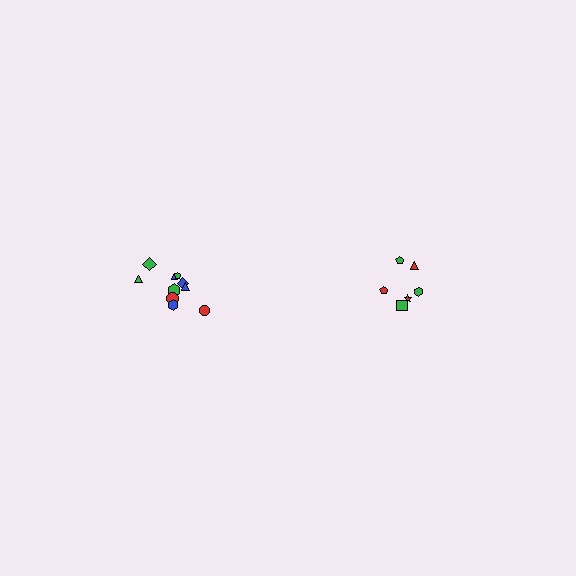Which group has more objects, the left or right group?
The left group.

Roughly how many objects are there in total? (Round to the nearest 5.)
Roughly 15 objects in total.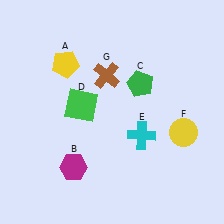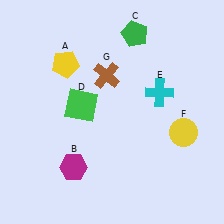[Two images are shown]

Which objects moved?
The objects that moved are: the green pentagon (C), the cyan cross (E).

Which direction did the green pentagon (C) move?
The green pentagon (C) moved up.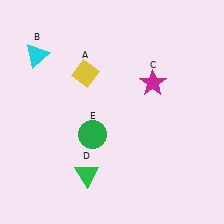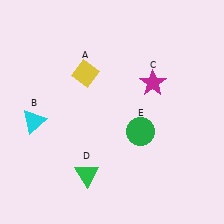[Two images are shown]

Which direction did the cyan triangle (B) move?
The cyan triangle (B) moved down.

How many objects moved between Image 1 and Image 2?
2 objects moved between the two images.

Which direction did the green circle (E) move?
The green circle (E) moved right.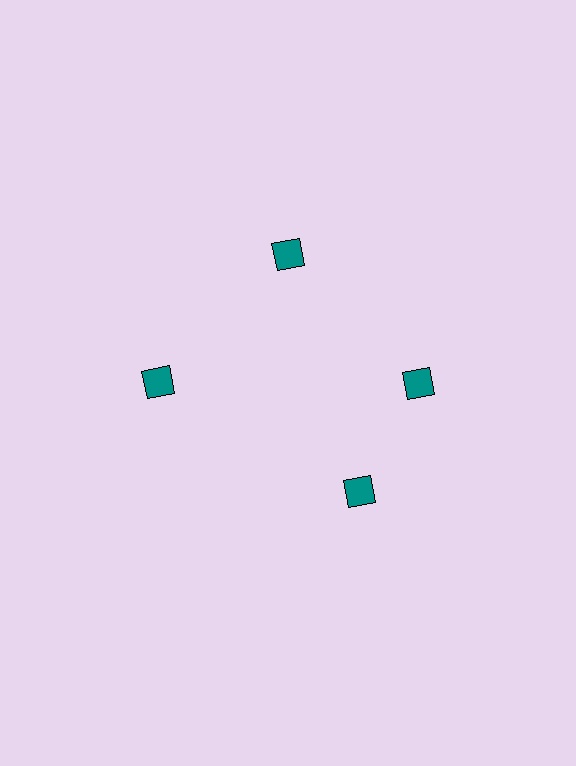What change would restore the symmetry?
The symmetry would be restored by rotating it back into even spacing with its neighbors so that all 4 diamonds sit at equal angles and equal distance from the center.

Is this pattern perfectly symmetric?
No. The 4 teal diamonds are arranged in a ring, but one element near the 6 o'clock position is rotated out of alignment along the ring, breaking the 4-fold rotational symmetry.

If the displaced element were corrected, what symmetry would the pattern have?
It would have 4-fold rotational symmetry — the pattern would map onto itself every 90 degrees.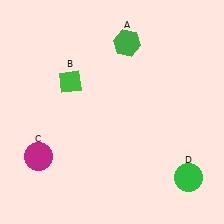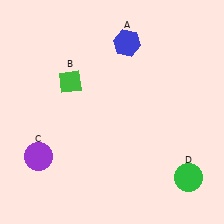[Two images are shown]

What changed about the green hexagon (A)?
In Image 1, A is green. In Image 2, it changed to blue.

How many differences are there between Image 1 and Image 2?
There are 2 differences between the two images.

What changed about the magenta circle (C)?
In Image 1, C is magenta. In Image 2, it changed to purple.